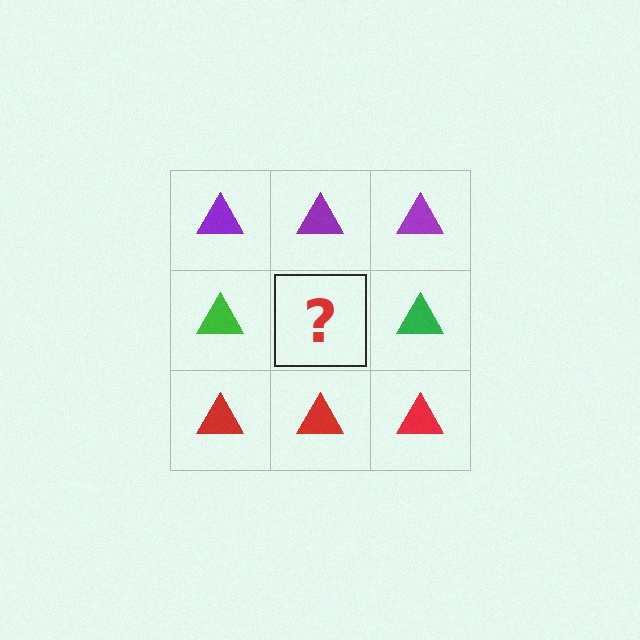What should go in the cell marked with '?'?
The missing cell should contain a green triangle.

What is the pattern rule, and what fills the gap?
The rule is that each row has a consistent color. The gap should be filled with a green triangle.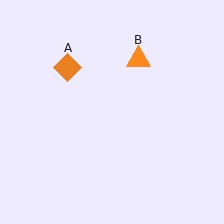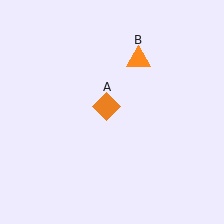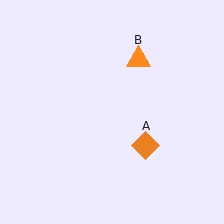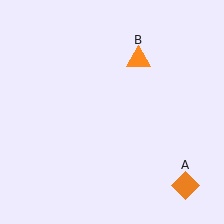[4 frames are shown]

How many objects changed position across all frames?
1 object changed position: orange diamond (object A).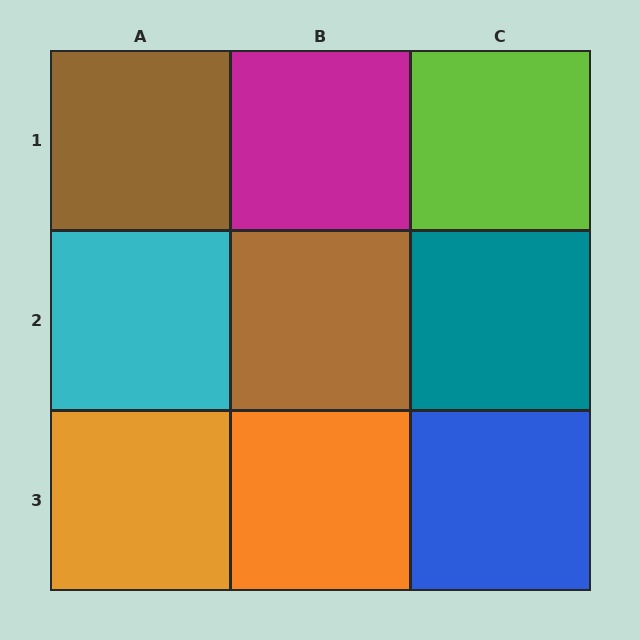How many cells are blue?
1 cell is blue.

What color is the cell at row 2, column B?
Brown.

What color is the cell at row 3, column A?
Orange.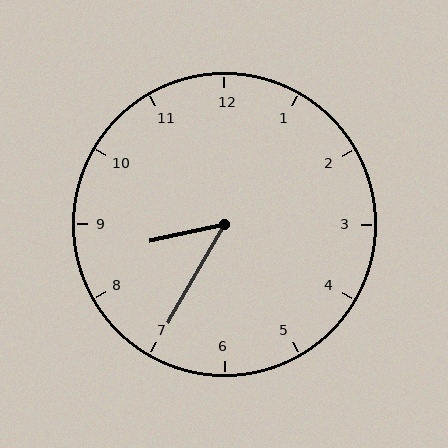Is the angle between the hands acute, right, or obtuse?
It is acute.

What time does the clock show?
8:35.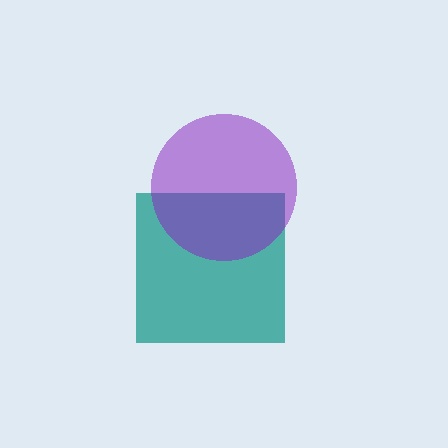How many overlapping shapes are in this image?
There are 2 overlapping shapes in the image.